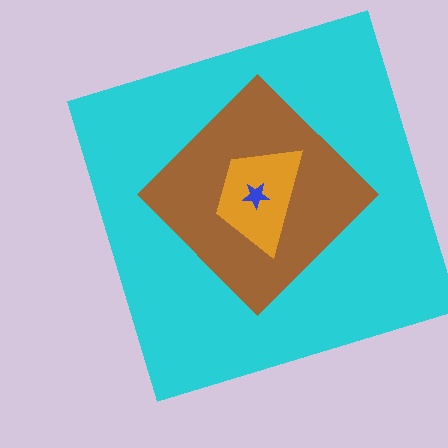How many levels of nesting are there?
4.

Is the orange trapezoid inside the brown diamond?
Yes.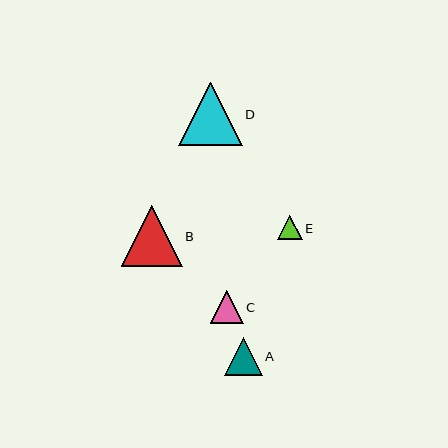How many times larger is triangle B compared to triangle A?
Triangle B is approximately 1.6 times the size of triangle A.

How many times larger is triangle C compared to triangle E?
Triangle C is approximately 1.3 times the size of triangle E.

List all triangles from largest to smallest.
From largest to smallest: D, B, A, C, E.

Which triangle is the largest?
Triangle D is the largest with a size of approximately 64 pixels.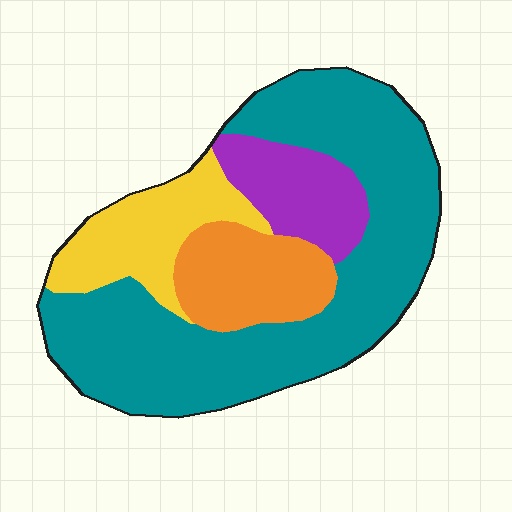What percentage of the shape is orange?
Orange takes up about one sixth (1/6) of the shape.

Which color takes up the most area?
Teal, at roughly 55%.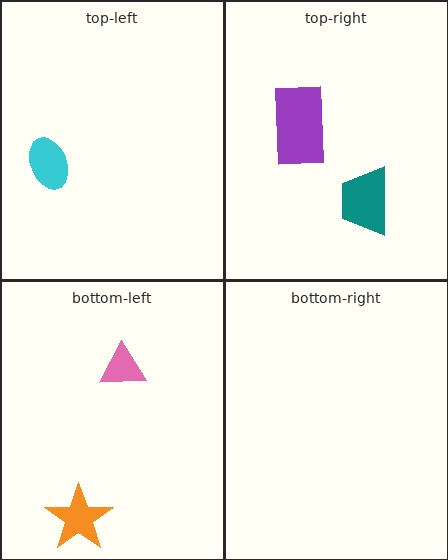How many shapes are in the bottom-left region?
2.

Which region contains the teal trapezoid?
The top-right region.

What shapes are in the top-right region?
The teal trapezoid, the purple rectangle.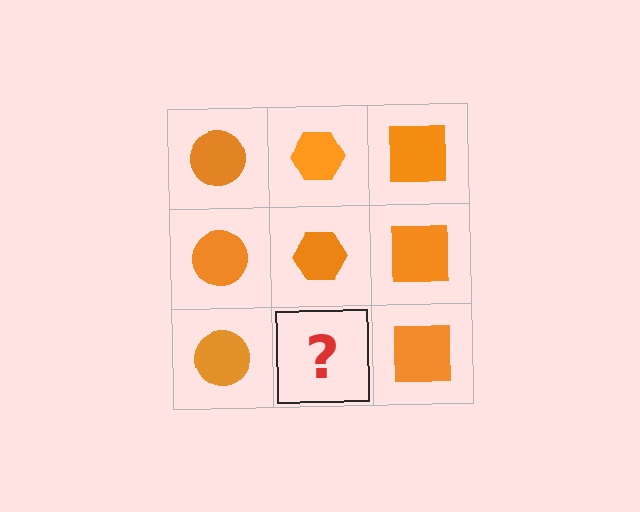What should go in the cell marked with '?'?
The missing cell should contain an orange hexagon.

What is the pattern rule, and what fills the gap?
The rule is that each column has a consistent shape. The gap should be filled with an orange hexagon.